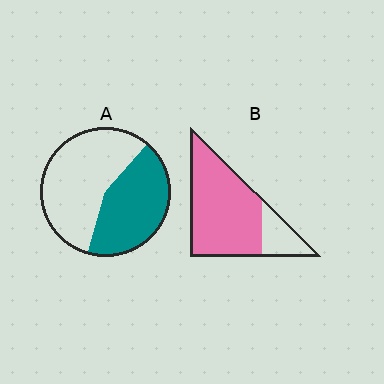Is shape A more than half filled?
No.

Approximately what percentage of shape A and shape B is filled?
A is approximately 45% and B is approximately 80%.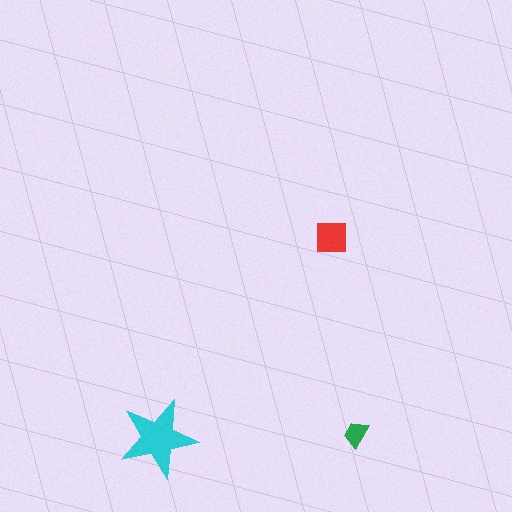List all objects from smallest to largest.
The green trapezoid, the red square, the cyan star.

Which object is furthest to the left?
The cyan star is leftmost.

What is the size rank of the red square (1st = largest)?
2nd.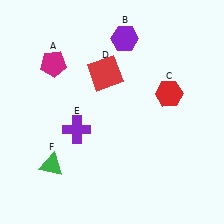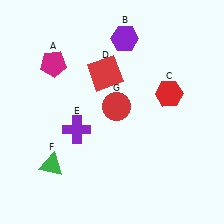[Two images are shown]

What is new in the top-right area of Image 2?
A red circle (G) was added in the top-right area of Image 2.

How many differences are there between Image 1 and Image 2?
There is 1 difference between the two images.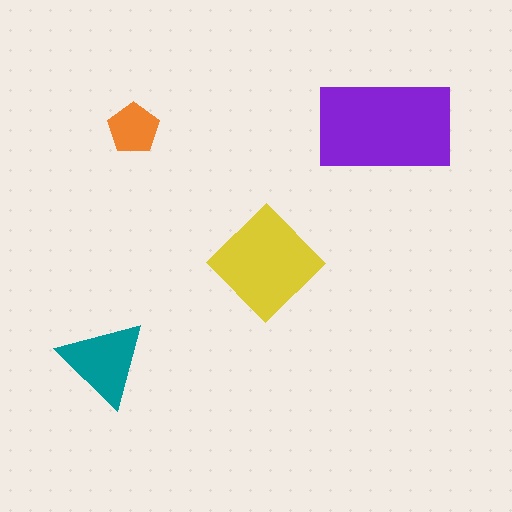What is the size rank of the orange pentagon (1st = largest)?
4th.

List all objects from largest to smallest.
The purple rectangle, the yellow diamond, the teal triangle, the orange pentagon.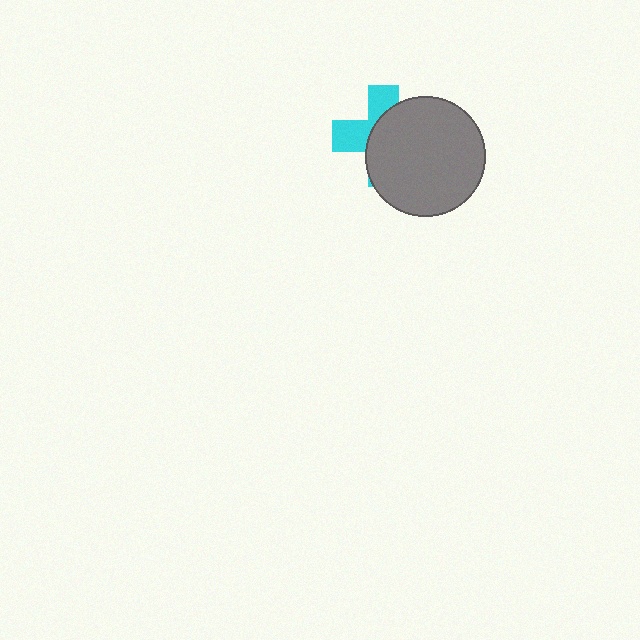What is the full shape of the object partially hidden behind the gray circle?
The partially hidden object is a cyan cross.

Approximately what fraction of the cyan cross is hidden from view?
Roughly 61% of the cyan cross is hidden behind the gray circle.